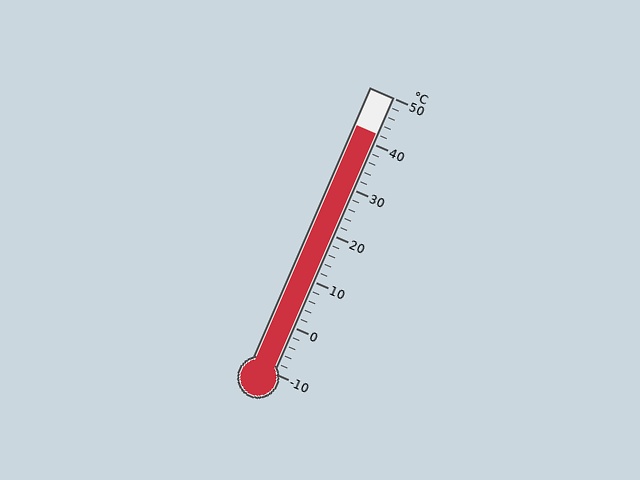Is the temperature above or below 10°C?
The temperature is above 10°C.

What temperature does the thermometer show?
The thermometer shows approximately 42°C.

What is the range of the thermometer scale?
The thermometer scale ranges from -10°C to 50°C.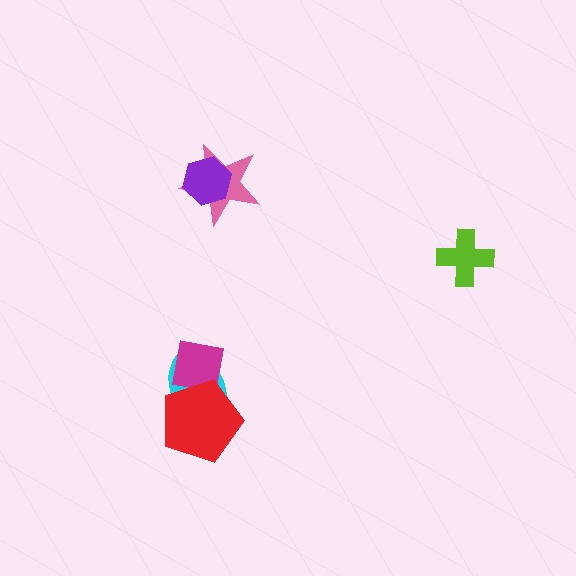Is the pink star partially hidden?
Yes, it is partially covered by another shape.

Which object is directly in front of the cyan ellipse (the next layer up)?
The magenta square is directly in front of the cyan ellipse.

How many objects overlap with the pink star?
1 object overlaps with the pink star.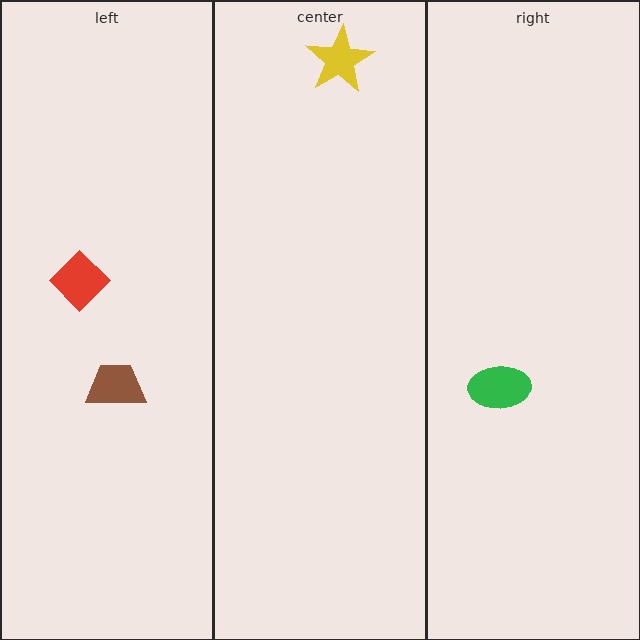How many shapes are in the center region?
1.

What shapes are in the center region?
The yellow star.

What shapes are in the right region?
The green ellipse.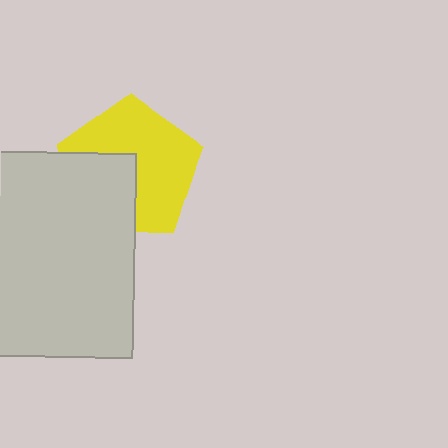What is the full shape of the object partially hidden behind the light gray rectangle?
The partially hidden object is a yellow pentagon.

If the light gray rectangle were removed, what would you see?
You would see the complete yellow pentagon.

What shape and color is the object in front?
The object in front is a light gray rectangle.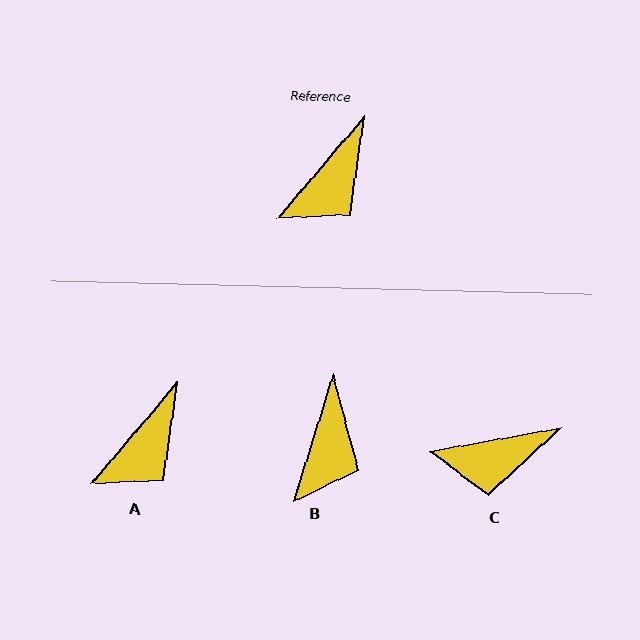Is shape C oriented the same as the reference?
No, it is off by about 39 degrees.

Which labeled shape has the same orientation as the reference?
A.